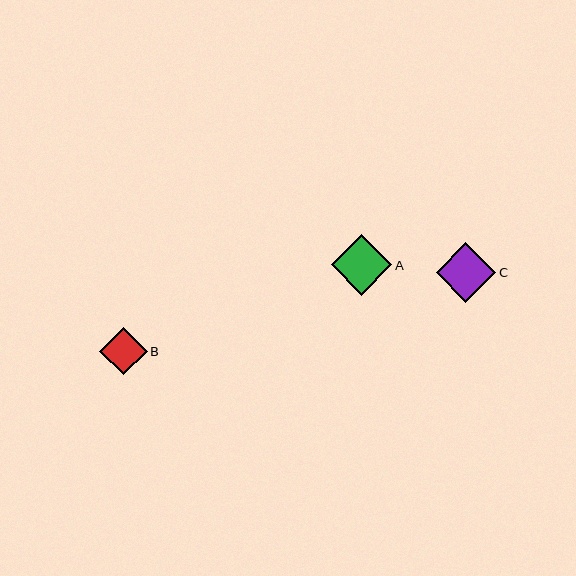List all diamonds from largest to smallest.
From largest to smallest: A, C, B.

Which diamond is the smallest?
Diamond B is the smallest with a size of approximately 48 pixels.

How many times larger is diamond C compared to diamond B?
Diamond C is approximately 1.2 times the size of diamond B.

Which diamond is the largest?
Diamond A is the largest with a size of approximately 60 pixels.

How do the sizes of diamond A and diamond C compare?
Diamond A and diamond C are approximately the same size.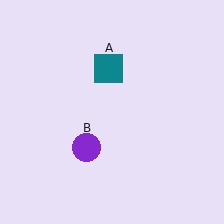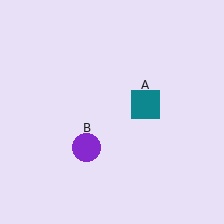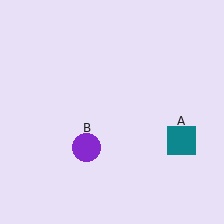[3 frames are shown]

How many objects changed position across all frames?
1 object changed position: teal square (object A).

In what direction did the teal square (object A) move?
The teal square (object A) moved down and to the right.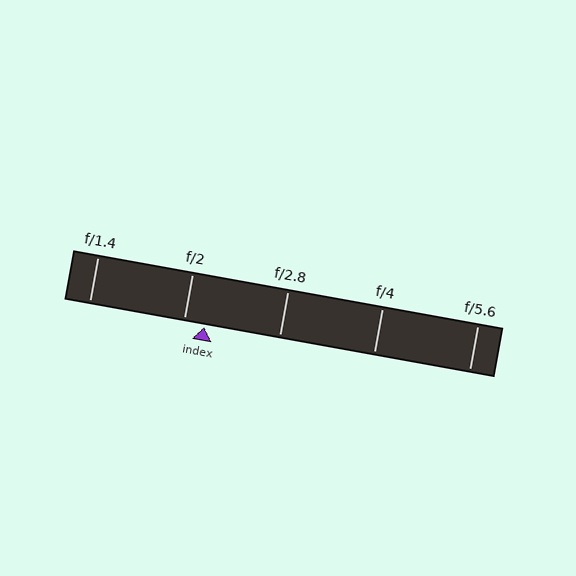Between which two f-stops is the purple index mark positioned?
The index mark is between f/2 and f/2.8.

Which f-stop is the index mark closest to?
The index mark is closest to f/2.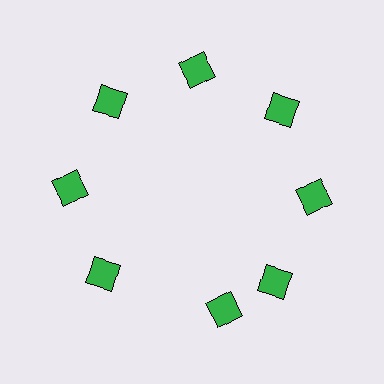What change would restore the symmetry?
The symmetry would be restored by rotating it back into even spacing with its neighbors so that all 8 diamonds sit at equal angles and equal distance from the center.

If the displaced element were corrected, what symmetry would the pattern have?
It would have 8-fold rotational symmetry — the pattern would map onto itself every 45 degrees.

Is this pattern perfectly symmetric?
No. The 8 green diamonds are arranged in a ring, but one element near the 6 o'clock position is rotated out of alignment along the ring, breaking the 8-fold rotational symmetry.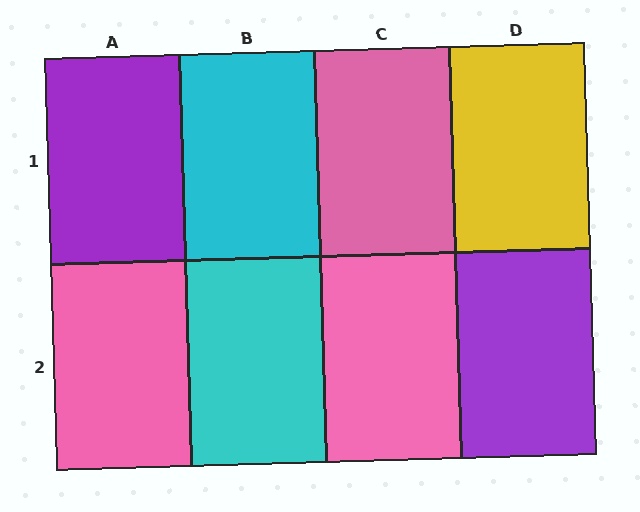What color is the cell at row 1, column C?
Pink.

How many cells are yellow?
1 cell is yellow.